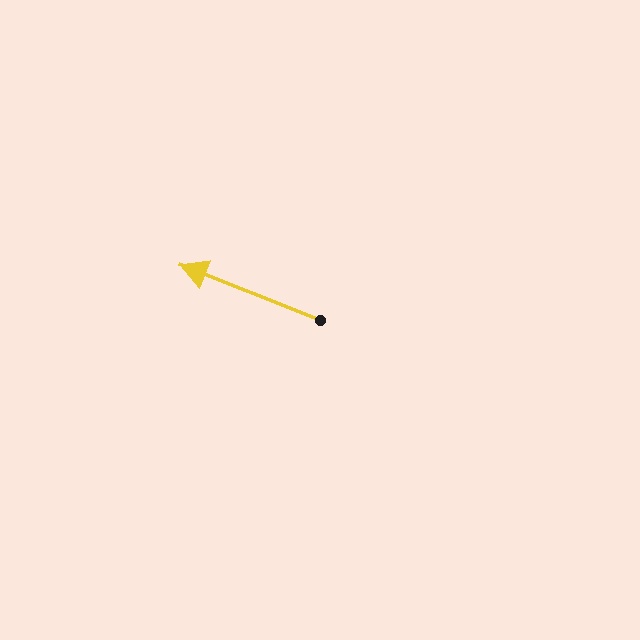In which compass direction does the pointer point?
West.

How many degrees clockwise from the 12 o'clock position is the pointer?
Approximately 292 degrees.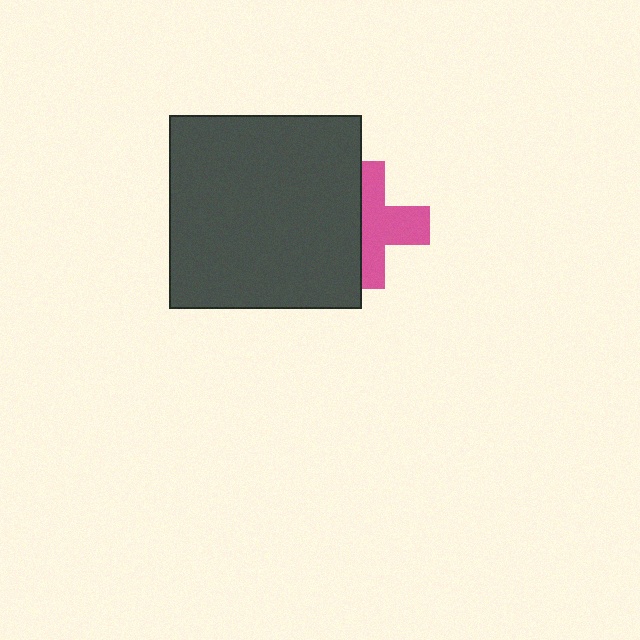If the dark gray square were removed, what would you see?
You would see the complete pink cross.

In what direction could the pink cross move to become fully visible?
The pink cross could move right. That would shift it out from behind the dark gray square entirely.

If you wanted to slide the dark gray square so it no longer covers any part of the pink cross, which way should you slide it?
Slide it left — that is the most direct way to separate the two shapes.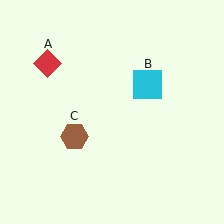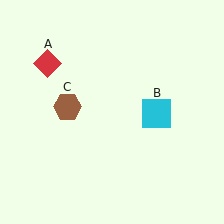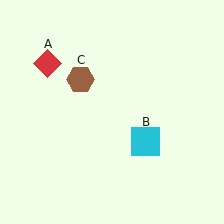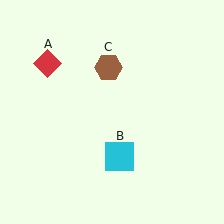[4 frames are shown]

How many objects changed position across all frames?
2 objects changed position: cyan square (object B), brown hexagon (object C).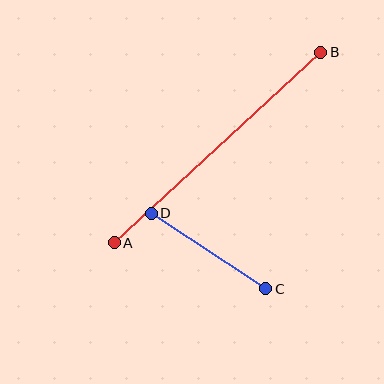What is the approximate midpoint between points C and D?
The midpoint is at approximately (209, 251) pixels.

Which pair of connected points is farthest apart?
Points A and B are farthest apart.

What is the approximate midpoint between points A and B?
The midpoint is at approximately (217, 147) pixels.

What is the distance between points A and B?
The distance is approximately 281 pixels.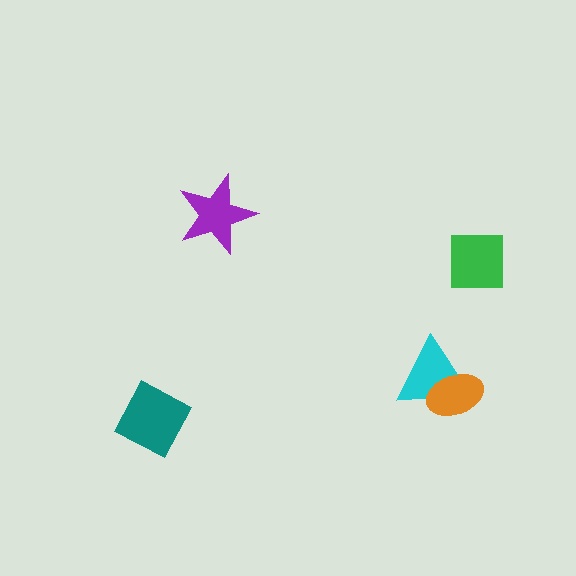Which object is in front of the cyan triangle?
The orange ellipse is in front of the cyan triangle.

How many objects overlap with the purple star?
0 objects overlap with the purple star.